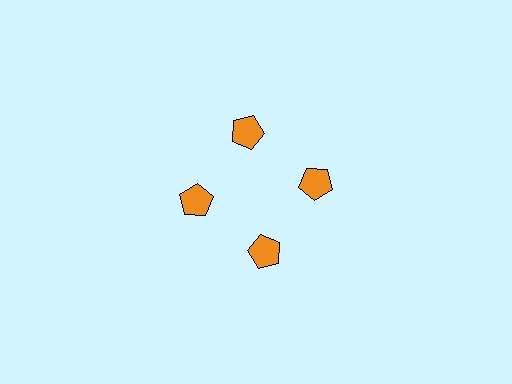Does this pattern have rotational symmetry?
Yes, this pattern has 4-fold rotational symmetry. It looks the same after rotating 90 degrees around the center.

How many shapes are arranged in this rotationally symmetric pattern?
There are 4 shapes, arranged in 4 groups of 1.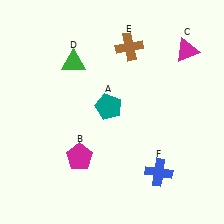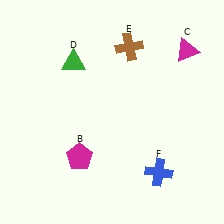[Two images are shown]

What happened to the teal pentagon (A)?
The teal pentagon (A) was removed in Image 2. It was in the top-left area of Image 1.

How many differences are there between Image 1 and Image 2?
There is 1 difference between the two images.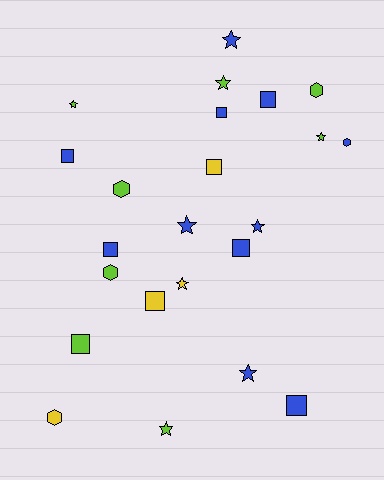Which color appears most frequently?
Blue, with 11 objects.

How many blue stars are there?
There are 4 blue stars.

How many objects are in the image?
There are 23 objects.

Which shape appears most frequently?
Star, with 9 objects.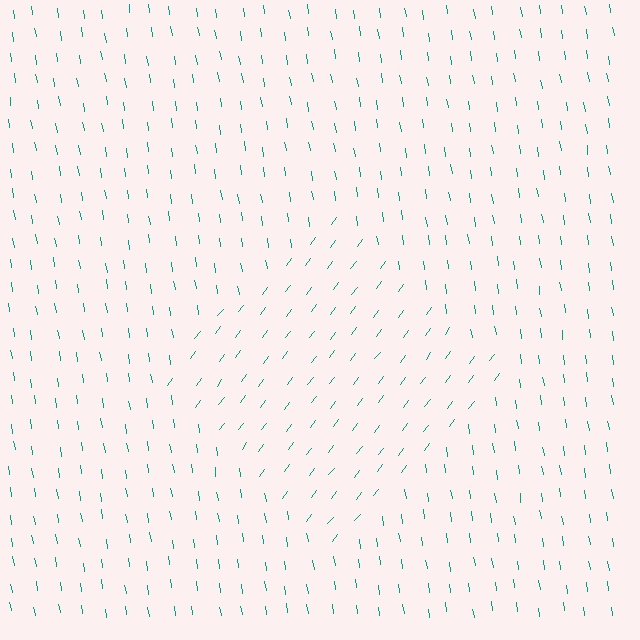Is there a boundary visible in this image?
Yes, there is a texture boundary formed by a change in line orientation.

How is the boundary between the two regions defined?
The boundary is defined purely by a change in line orientation (approximately 45 degrees difference). All lines are the same color and thickness.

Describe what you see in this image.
The image is filled with small teal line segments. A diamond region in the image has lines oriented differently from the surrounding lines, creating a visible texture boundary.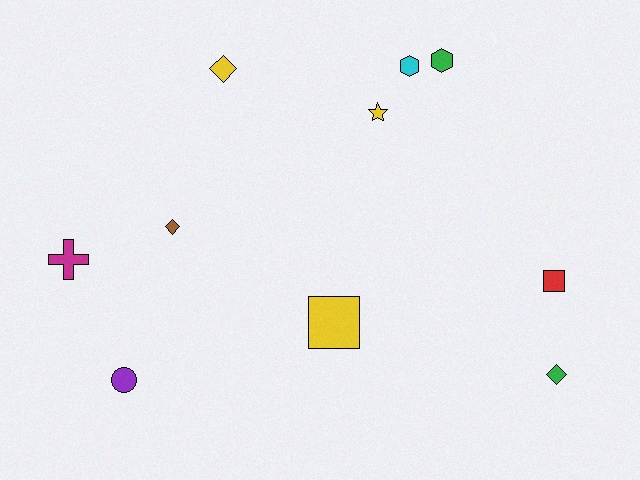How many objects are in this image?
There are 10 objects.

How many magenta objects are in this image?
There is 1 magenta object.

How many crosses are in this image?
There is 1 cross.